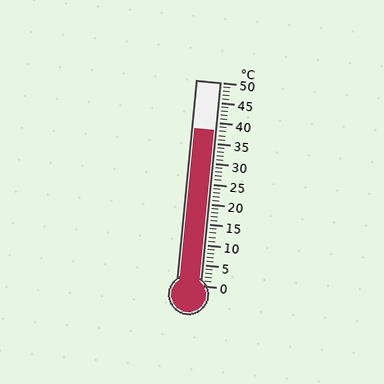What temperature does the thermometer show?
The thermometer shows approximately 38°C.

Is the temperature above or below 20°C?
The temperature is above 20°C.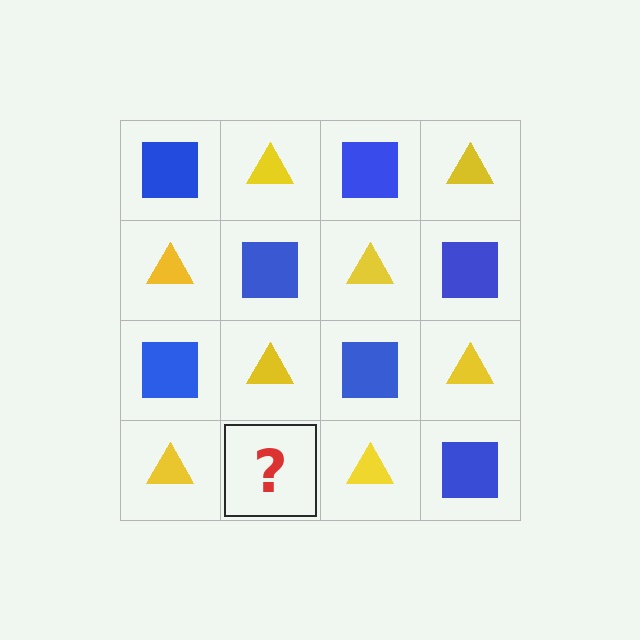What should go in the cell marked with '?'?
The missing cell should contain a blue square.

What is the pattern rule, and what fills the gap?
The rule is that it alternates blue square and yellow triangle in a checkerboard pattern. The gap should be filled with a blue square.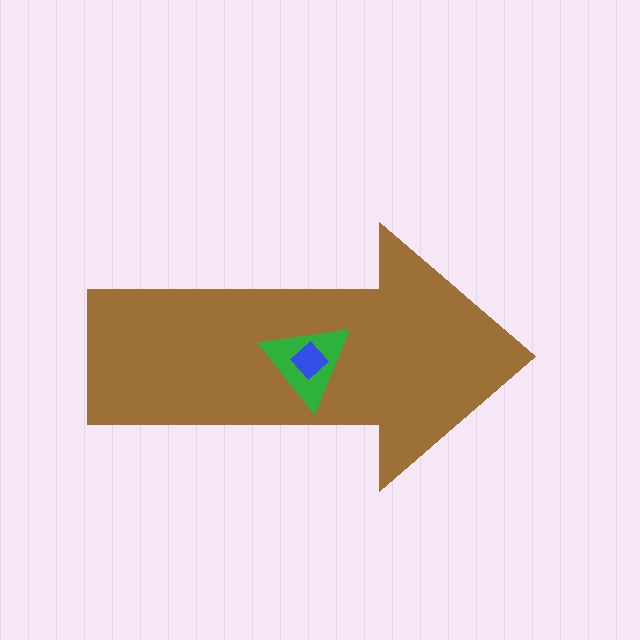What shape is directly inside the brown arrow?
The green triangle.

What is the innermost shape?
The blue diamond.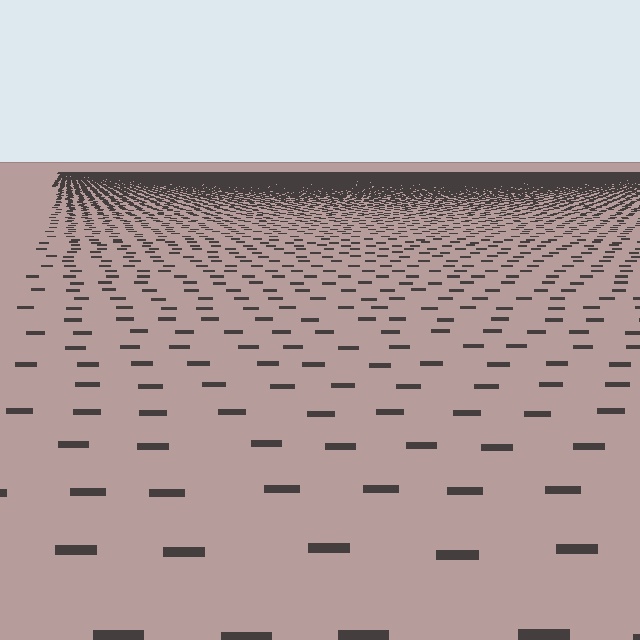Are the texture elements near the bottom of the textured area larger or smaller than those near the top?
Larger. Near the bottom, elements are closer to the viewer and appear at a bigger on-screen size.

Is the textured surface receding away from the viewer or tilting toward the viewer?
The surface is receding away from the viewer. Texture elements get smaller and denser toward the top.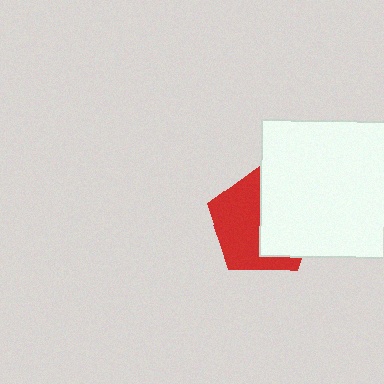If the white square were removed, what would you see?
You would see the complete red pentagon.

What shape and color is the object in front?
The object in front is a white square.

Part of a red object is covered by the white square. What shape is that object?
It is a pentagon.